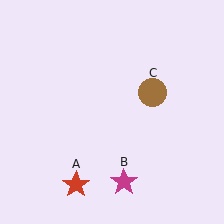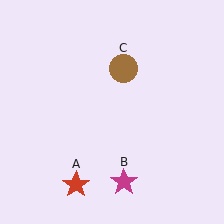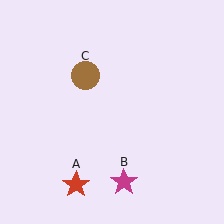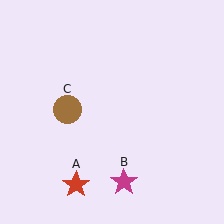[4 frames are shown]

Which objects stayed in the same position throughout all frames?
Red star (object A) and magenta star (object B) remained stationary.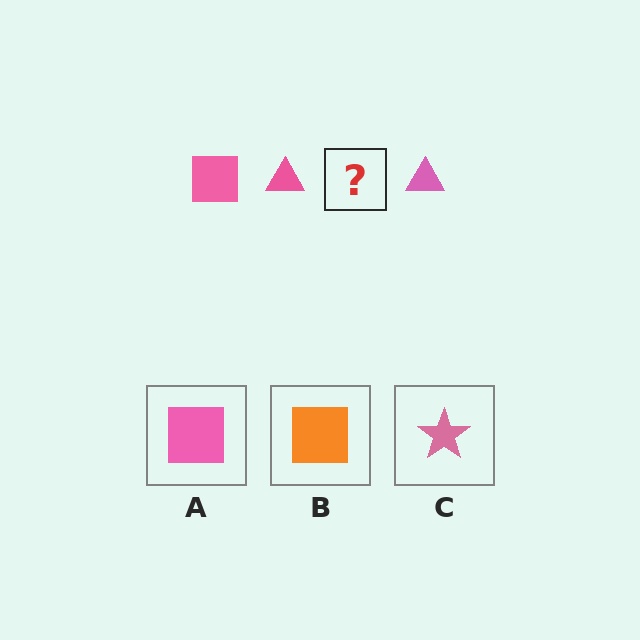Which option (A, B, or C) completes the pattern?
A.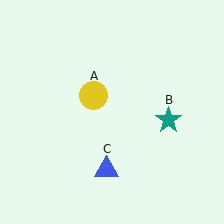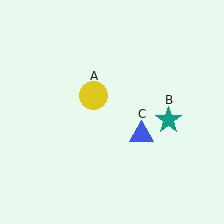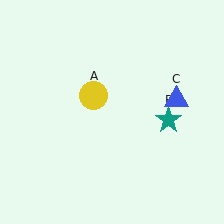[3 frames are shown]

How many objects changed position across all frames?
1 object changed position: blue triangle (object C).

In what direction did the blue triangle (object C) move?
The blue triangle (object C) moved up and to the right.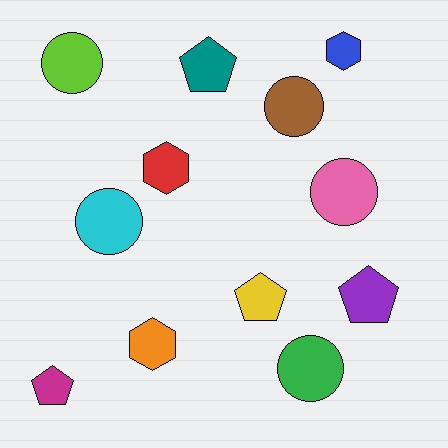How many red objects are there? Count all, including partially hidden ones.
There is 1 red object.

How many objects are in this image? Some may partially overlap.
There are 12 objects.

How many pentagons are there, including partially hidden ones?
There are 4 pentagons.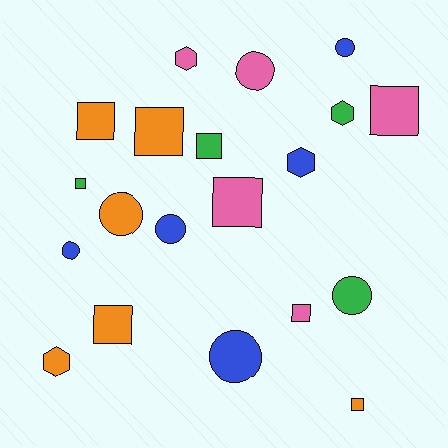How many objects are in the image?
There are 20 objects.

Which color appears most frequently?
Orange, with 6 objects.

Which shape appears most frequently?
Square, with 9 objects.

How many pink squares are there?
There are 3 pink squares.